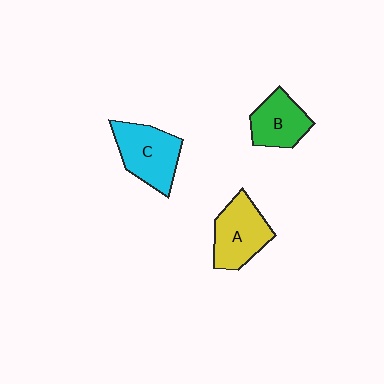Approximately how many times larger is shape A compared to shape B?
Approximately 1.2 times.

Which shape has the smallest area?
Shape B (green).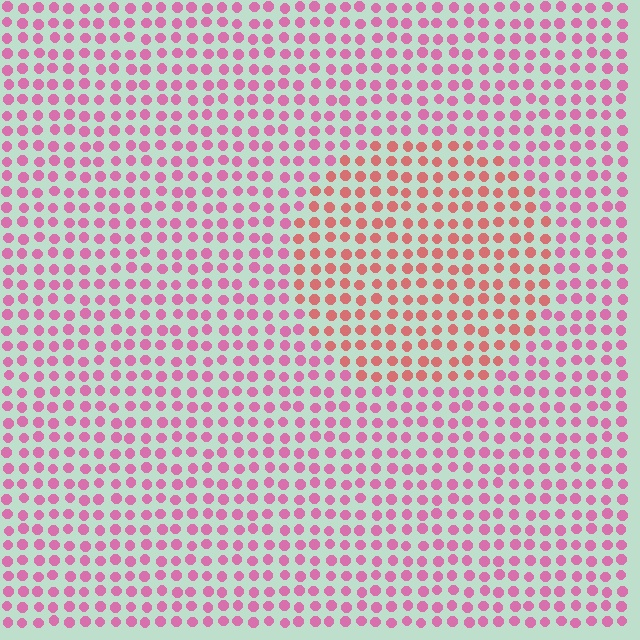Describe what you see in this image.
The image is filled with small pink elements in a uniform arrangement. A circle-shaped region is visible where the elements are tinted to a slightly different hue, forming a subtle color boundary.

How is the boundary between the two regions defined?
The boundary is defined purely by a slight shift in hue (about 34 degrees). Spacing, size, and orientation are identical on both sides.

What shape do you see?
I see a circle.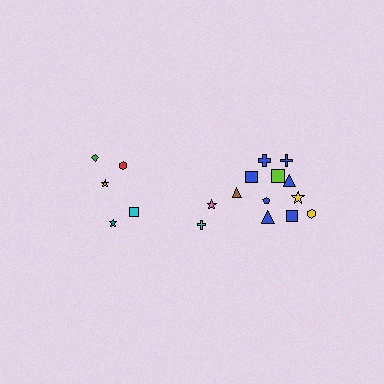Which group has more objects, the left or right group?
The right group.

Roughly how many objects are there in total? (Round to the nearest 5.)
Roughly 20 objects in total.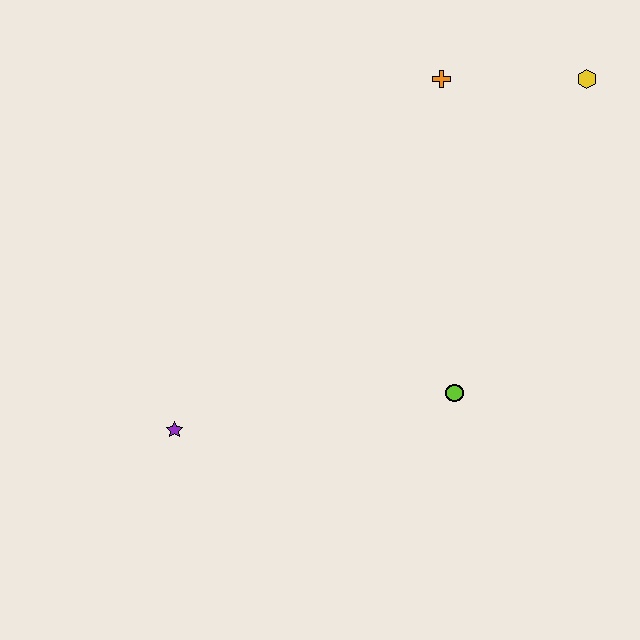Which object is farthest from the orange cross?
The purple star is farthest from the orange cross.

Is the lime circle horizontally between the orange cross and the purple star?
No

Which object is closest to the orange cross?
The yellow hexagon is closest to the orange cross.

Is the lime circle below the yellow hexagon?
Yes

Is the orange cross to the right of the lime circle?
No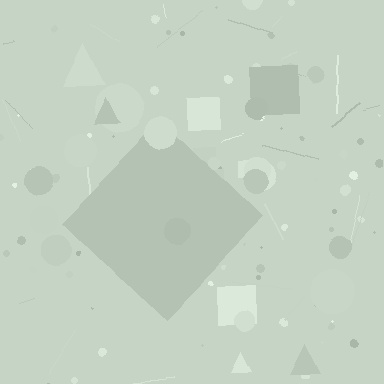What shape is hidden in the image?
A diamond is hidden in the image.